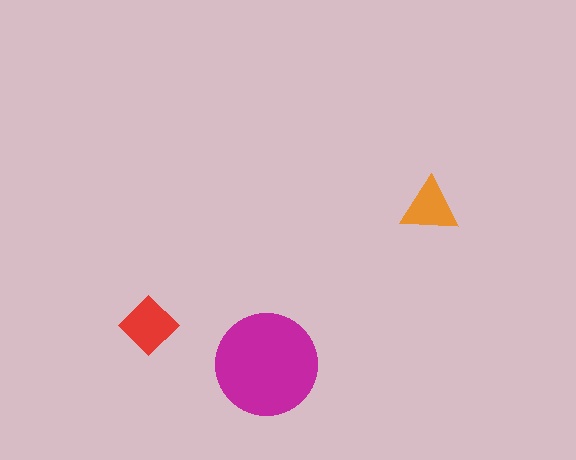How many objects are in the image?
There are 3 objects in the image.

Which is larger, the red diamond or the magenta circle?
The magenta circle.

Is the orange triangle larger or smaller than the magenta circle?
Smaller.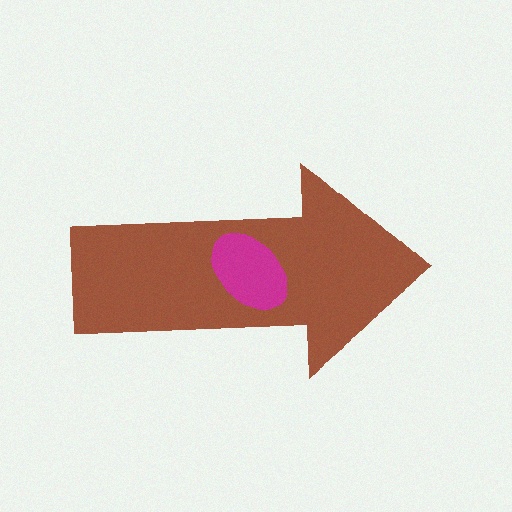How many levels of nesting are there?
2.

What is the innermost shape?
The magenta ellipse.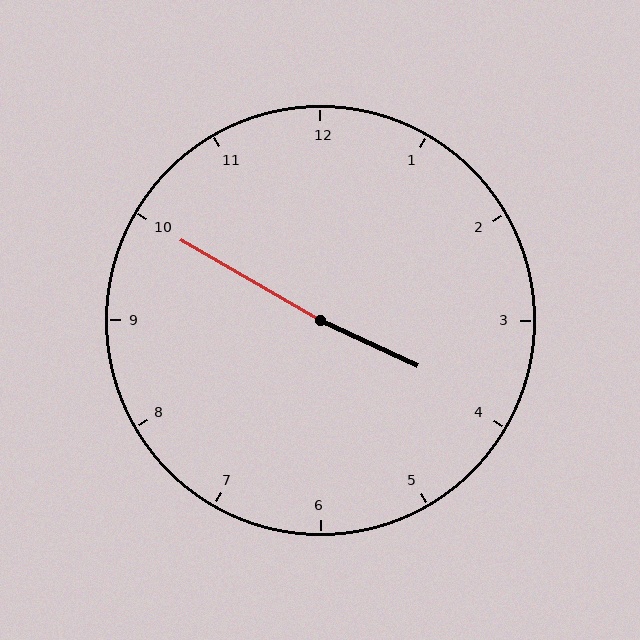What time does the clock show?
3:50.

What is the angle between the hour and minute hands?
Approximately 175 degrees.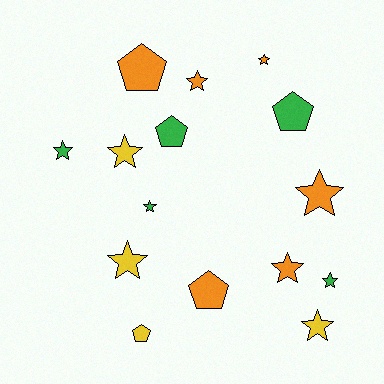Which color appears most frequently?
Orange, with 6 objects.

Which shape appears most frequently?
Star, with 10 objects.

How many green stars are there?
There are 3 green stars.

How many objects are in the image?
There are 15 objects.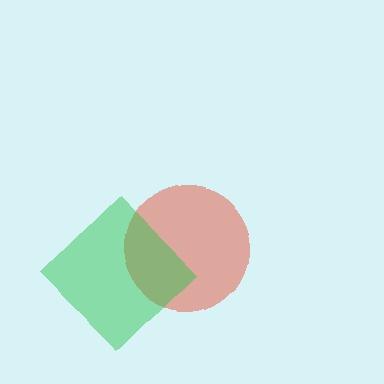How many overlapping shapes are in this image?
There are 2 overlapping shapes in the image.